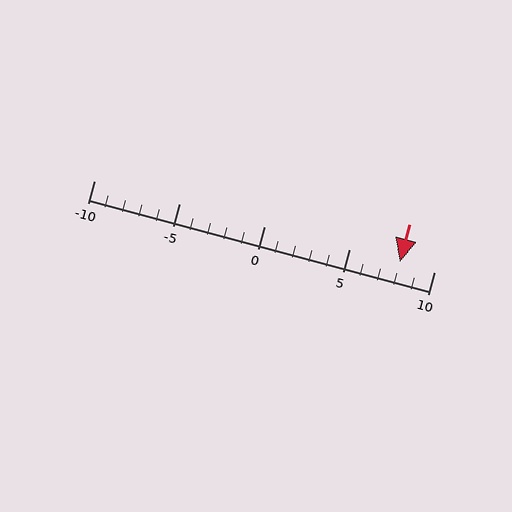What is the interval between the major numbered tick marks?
The major tick marks are spaced 5 units apart.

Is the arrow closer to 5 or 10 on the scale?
The arrow is closer to 10.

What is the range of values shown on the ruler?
The ruler shows values from -10 to 10.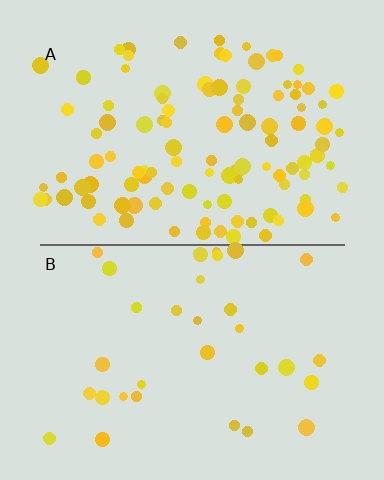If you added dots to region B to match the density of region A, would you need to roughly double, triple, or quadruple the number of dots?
Approximately triple.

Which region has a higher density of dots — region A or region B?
A (the top).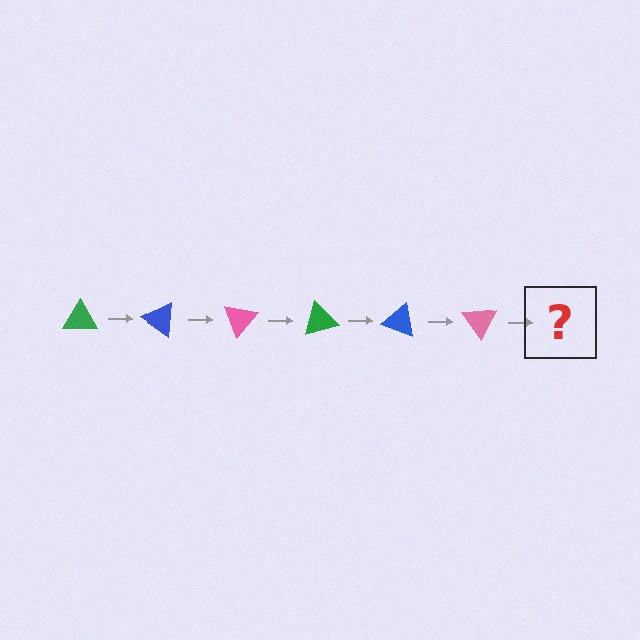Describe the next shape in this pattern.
It should be a green triangle, rotated 210 degrees from the start.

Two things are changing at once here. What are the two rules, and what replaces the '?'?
The two rules are that it rotates 35 degrees each step and the color cycles through green, blue, and pink. The '?' should be a green triangle, rotated 210 degrees from the start.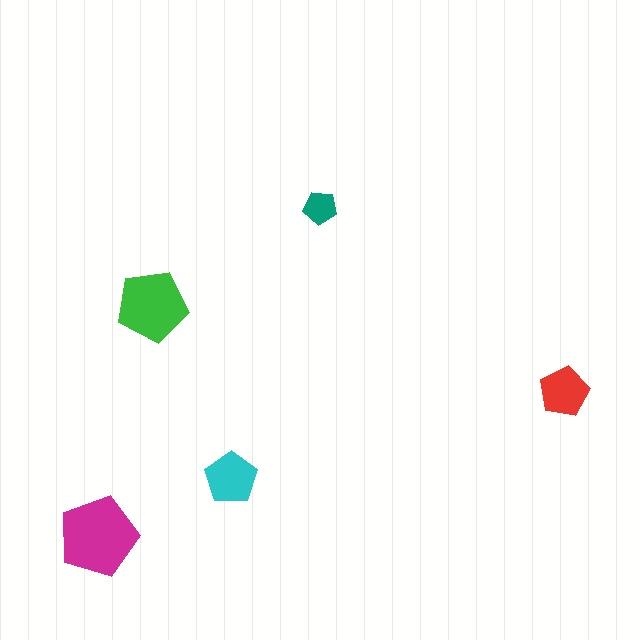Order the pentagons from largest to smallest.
the magenta one, the green one, the cyan one, the red one, the teal one.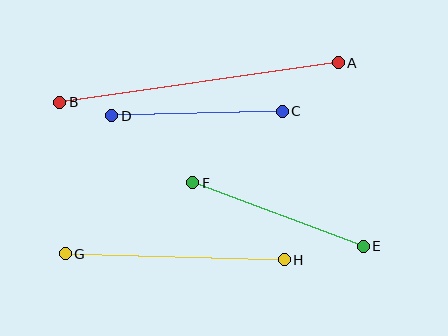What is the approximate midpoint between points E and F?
The midpoint is at approximately (278, 214) pixels.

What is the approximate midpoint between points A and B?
The midpoint is at approximately (199, 83) pixels.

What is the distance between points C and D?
The distance is approximately 170 pixels.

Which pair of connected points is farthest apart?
Points A and B are farthest apart.